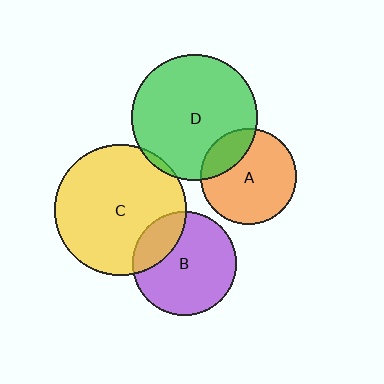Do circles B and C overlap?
Yes.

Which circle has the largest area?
Circle C (yellow).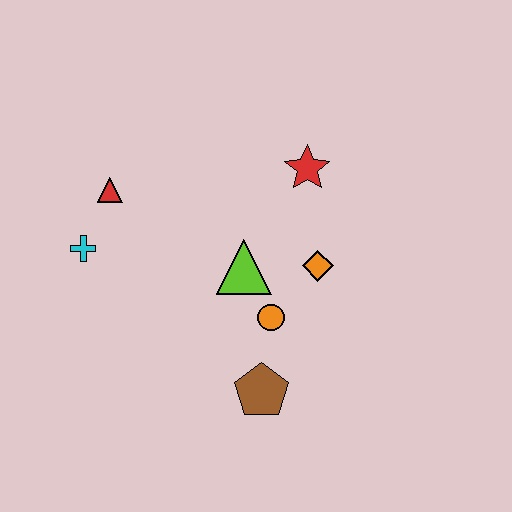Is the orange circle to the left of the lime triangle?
No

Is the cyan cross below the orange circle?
No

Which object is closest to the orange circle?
The lime triangle is closest to the orange circle.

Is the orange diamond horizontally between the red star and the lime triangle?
No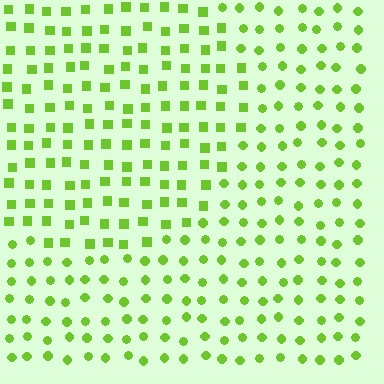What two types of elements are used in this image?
The image uses squares inside the circle region and circles outside it.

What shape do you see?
I see a circle.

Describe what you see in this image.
The image is filled with small lime elements arranged in a uniform grid. A circle-shaped region contains squares, while the surrounding area contains circles. The boundary is defined purely by the change in element shape.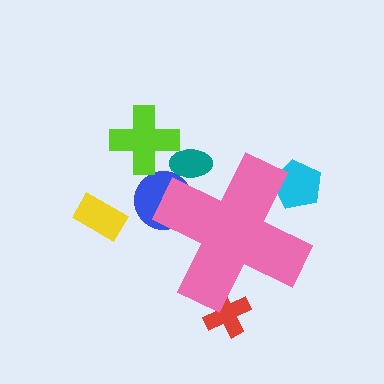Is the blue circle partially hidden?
Yes, the blue circle is partially hidden behind the pink cross.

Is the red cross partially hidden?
Yes, the red cross is partially hidden behind the pink cross.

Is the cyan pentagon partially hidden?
Yes, the cyan pentagon is partially hidden behind the pink cross.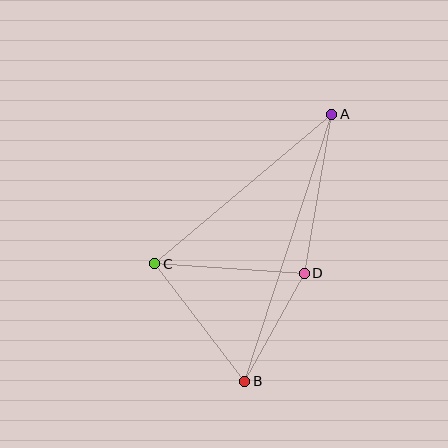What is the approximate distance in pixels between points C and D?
The distance between C and D is approximately 150 pixels.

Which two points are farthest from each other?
Points A and B are farthest from each other.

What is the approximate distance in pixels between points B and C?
The distance between B and C is approximately 148 pixels.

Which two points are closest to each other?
Points B and D are closest to each other.